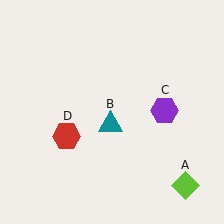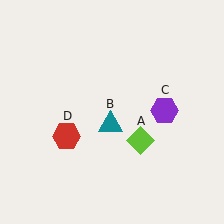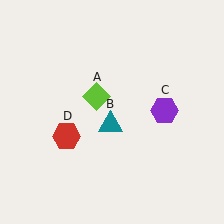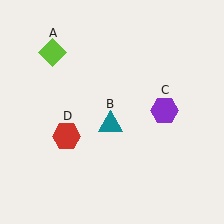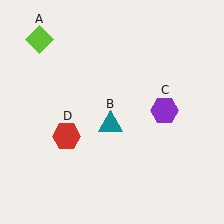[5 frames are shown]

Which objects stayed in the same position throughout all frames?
Teal triangle (object B) and purple hexagon (object C) and red hexagon (object D) remained stationary.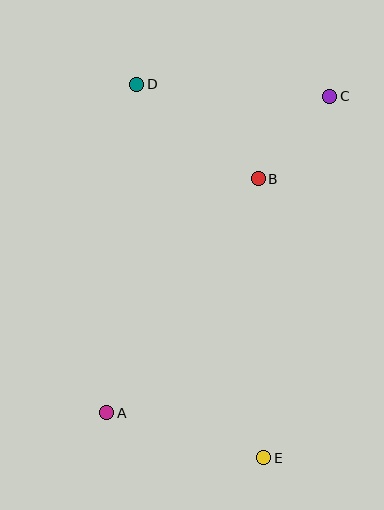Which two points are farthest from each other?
Points D and E are farthest from each other.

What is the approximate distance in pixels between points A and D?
The distance between A and D is approximately 330 pixels.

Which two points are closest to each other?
Points B and C are closest to each other.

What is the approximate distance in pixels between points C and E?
The distance between C and E is approximately 368 pixels.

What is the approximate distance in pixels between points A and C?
The distance between A and C is approximately 387 pixels.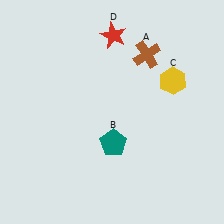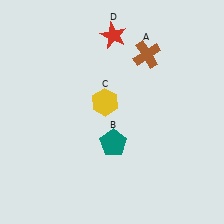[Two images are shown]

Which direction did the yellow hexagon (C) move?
The yellow hexagon (C) moved left.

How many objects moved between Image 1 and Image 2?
1 object moved between the two images.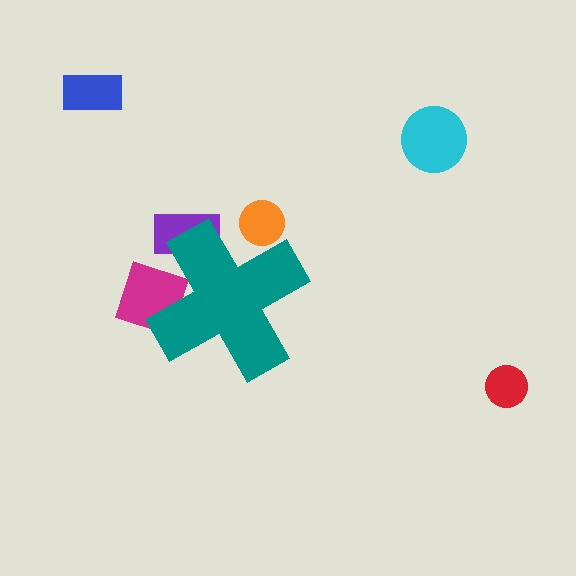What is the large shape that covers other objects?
A teal cross.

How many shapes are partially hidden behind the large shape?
3 shapes are partially hidden.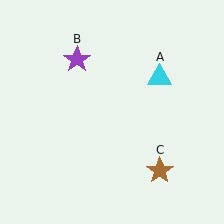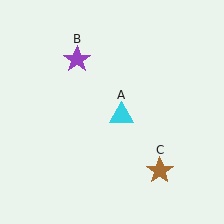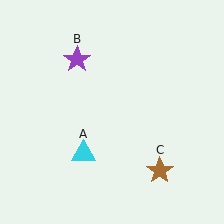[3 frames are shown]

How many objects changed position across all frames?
1 object changed position: cyan triangle (object A).